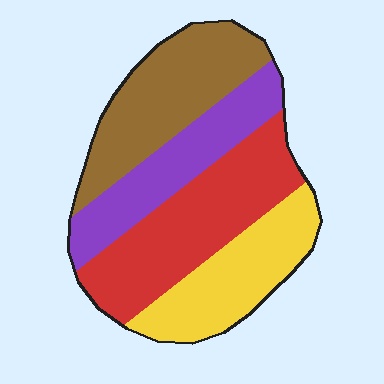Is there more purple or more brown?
Brown.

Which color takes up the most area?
Red, at roughly 30%.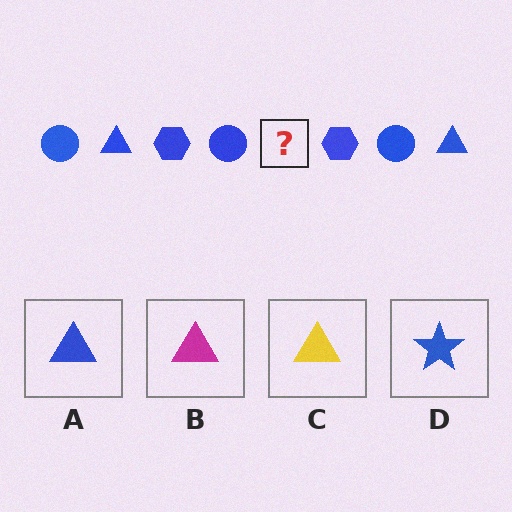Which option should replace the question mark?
Option A.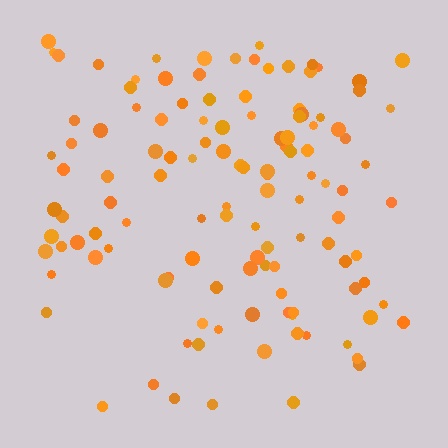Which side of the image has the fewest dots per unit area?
The bottom.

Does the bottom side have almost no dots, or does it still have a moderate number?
Still a moderate number, just noticeably fewer than the top.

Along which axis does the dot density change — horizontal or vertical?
Vertical.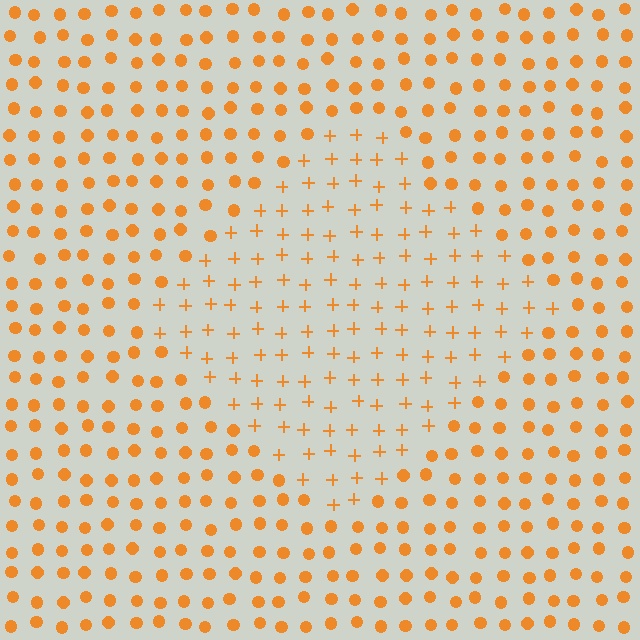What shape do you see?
I see a diamond.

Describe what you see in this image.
The image is filled with small orange elements arranged in a uniform grid. A diamond-shaped region contains plus signs, while the surrounding area contains circles. The boundary is defined purely by the change in element shape.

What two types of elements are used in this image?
The image uses plus signs inside the diamond region and circles outside it.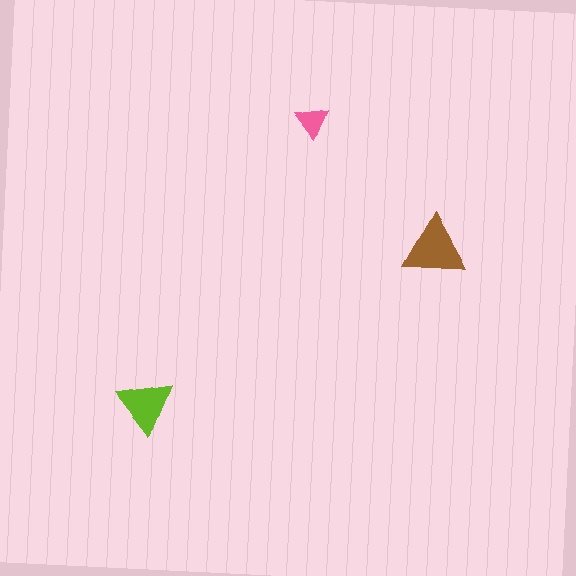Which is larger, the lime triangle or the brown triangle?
The brown one.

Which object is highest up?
The pink triangle is topmost.